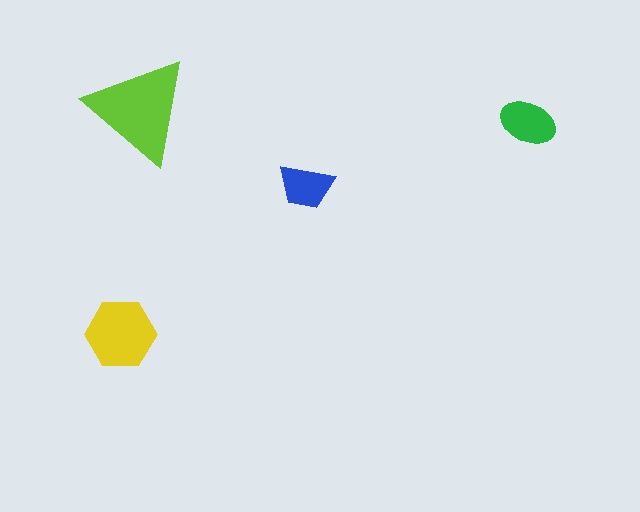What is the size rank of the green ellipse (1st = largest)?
3rd.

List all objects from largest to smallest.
The lime triangle, the yellow hexagon, the green ellipse, the blue trapezoid.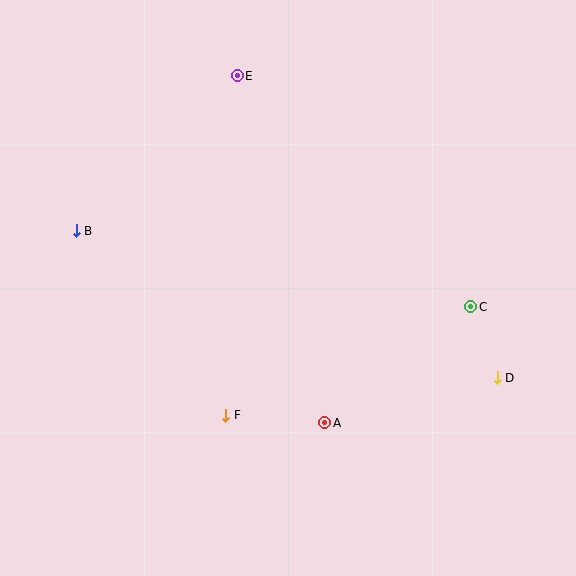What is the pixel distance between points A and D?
The distance between A and D is 178 pixels.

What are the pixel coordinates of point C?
Point C is at (471, 307).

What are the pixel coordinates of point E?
Point E is at (237, 76).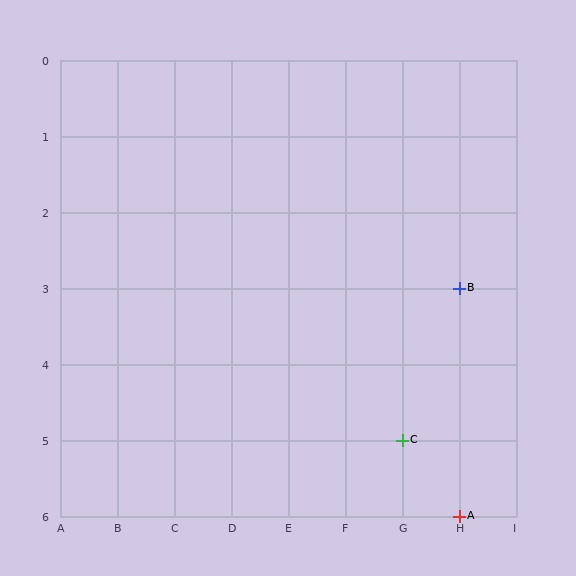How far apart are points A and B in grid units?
Points A and B are 3 rows apart.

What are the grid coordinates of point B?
Point B is at grid coordinates (H, 3).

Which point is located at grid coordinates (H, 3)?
Point B is at (H, 3).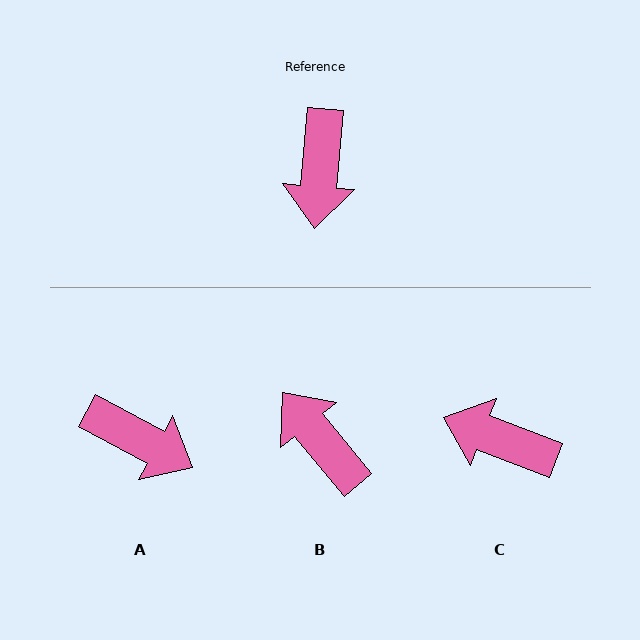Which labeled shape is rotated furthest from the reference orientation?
B, about 136 degrees away.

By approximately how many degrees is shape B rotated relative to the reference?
Approximately 136 degrees clockwise.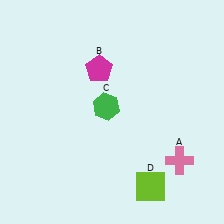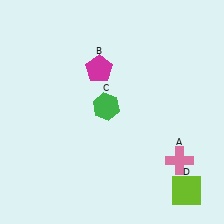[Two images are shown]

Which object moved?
The lime square (D) moved right.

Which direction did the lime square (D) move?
The lime square (D) moved right.